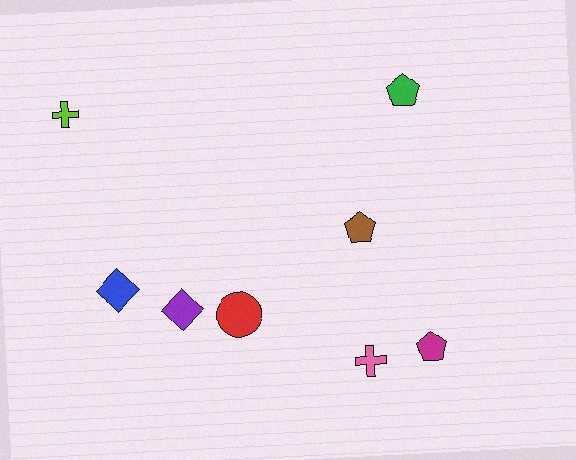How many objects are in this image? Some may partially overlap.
There are 8 objects.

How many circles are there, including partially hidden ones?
There is 1 circle.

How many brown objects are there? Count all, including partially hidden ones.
There is 1 brown object.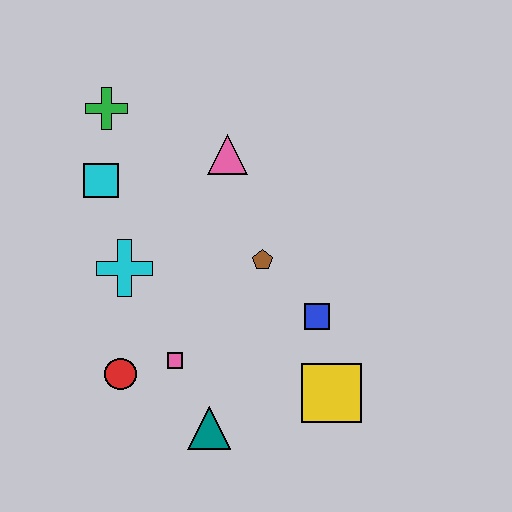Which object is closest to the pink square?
The red circle is closest to the pink square.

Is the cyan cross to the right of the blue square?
No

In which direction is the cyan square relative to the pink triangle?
The cyan square is to the left of the pink triangle.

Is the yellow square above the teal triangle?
Yes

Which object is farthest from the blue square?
The green cross is farthest from the blue square.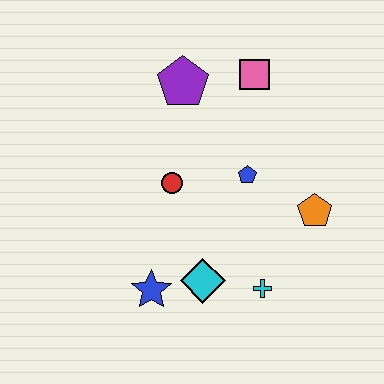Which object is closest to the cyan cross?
The cyan diamond is closest to the cyan cross.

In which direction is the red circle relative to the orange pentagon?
The red circle is to the left of the orange pentagon.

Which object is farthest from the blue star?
The pink square is farthest from the blue star.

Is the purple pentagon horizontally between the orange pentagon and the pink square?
No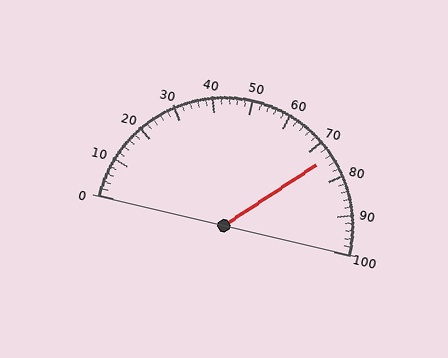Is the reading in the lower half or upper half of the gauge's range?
The reading is in the upper half of the range (0 to 100).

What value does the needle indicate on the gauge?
The needle indicates approximately 74.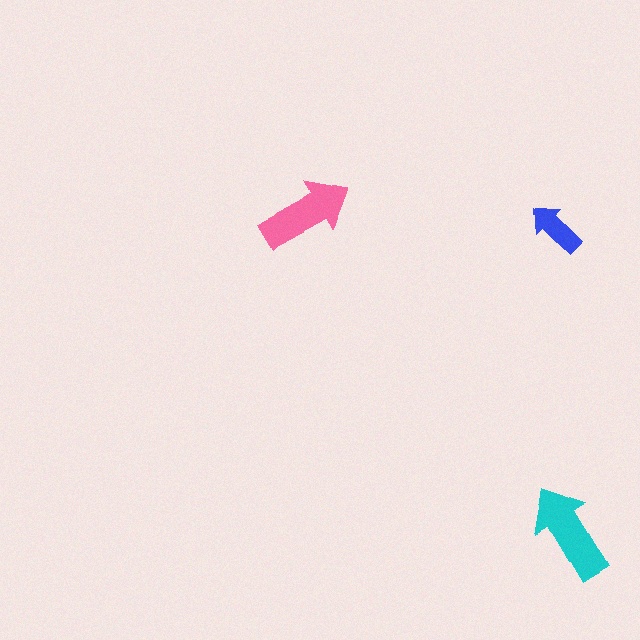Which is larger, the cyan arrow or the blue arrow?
The cyan one.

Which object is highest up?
The pink arrow is topmost.